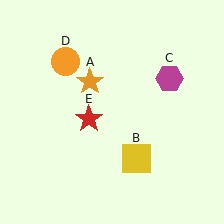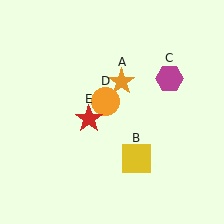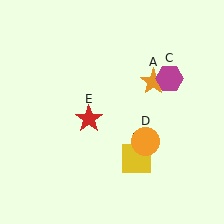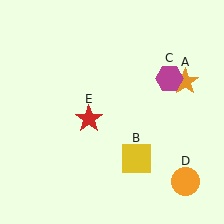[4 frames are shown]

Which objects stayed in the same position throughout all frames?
Yellow square (object B) and magenta hexagon (object C) and red star (object E) remained stationary.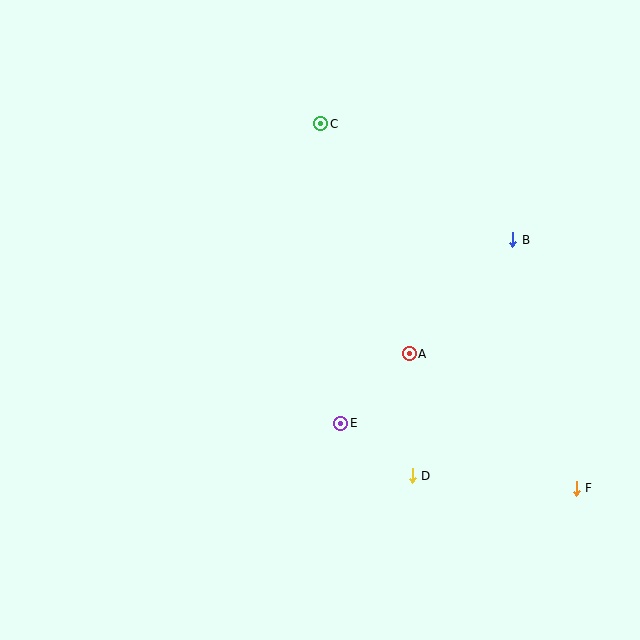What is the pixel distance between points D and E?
The distance between D and E is 89 pixels.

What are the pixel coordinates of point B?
Point B is at (513, 240).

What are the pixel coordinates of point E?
Point E is at (341, 423).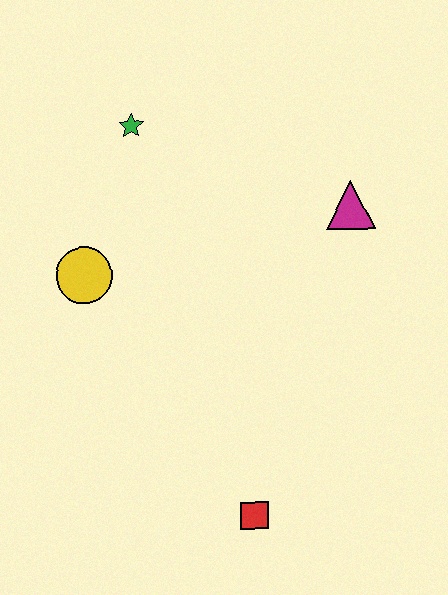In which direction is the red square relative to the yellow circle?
The red square is below the yellow circle.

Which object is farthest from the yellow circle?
The red square is farthest from the yellow circle.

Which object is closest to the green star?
The yellow circle is closest to the green star.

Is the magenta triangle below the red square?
No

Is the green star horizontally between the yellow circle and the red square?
Yes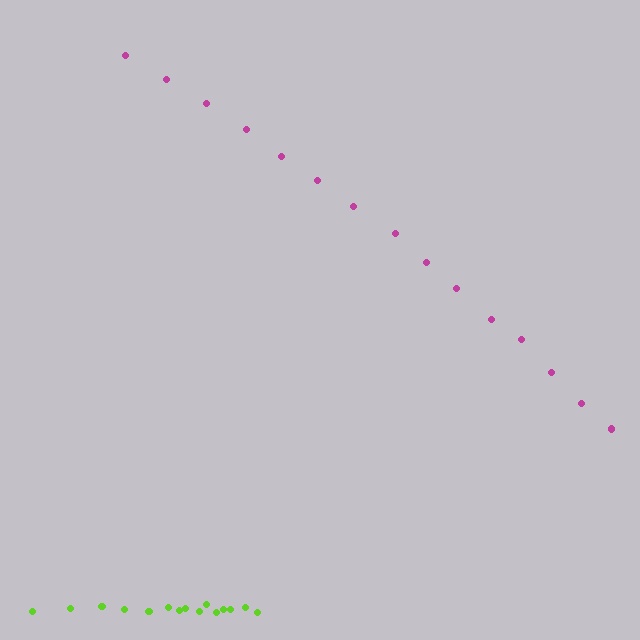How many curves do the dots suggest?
There are 2 distinct paths.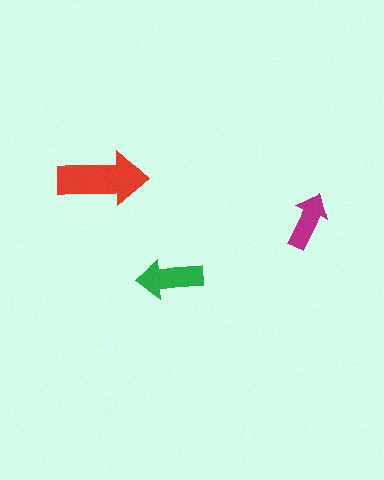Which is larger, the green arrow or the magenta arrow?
The green one.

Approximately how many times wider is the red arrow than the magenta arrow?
About 1.5 times wider.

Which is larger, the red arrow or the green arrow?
The red one.